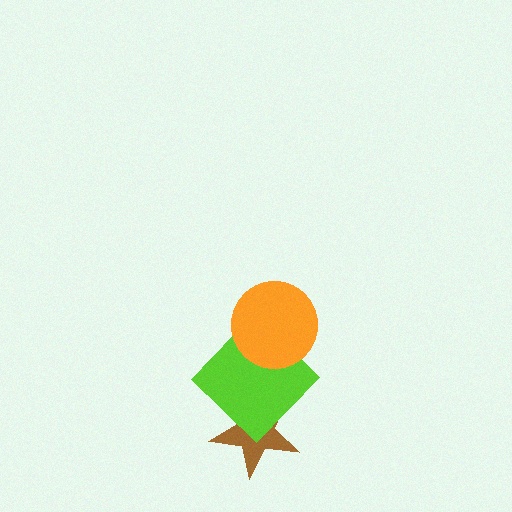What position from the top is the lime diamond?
The lime diamond is 2nd from the top.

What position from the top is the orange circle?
The orange circle is 1st from the top.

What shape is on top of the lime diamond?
The orange circle is on top of the lime diamond.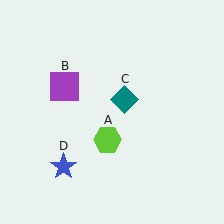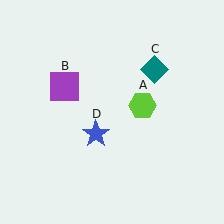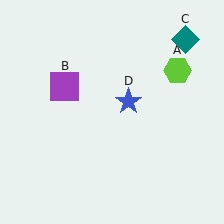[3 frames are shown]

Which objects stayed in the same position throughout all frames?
Purple square (object B) remained stationary.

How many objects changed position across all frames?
3 objects changed position: lime hexagon (object A), teal diamond (object C), blue star (object D).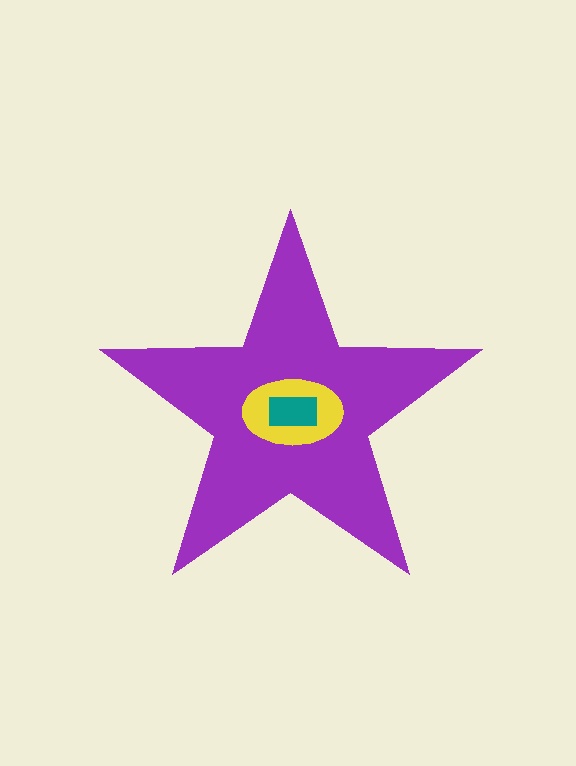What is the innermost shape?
The teal rectangle.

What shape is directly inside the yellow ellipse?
The teal rectangle.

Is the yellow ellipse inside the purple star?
Yes.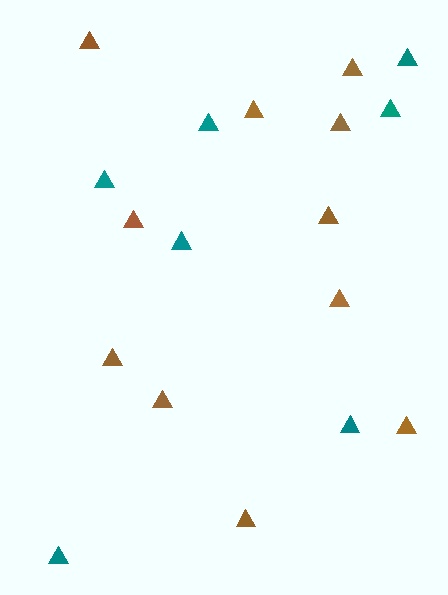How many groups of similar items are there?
There are 2 groups: one group of teal triangles (7) and one group of brown triangles (11).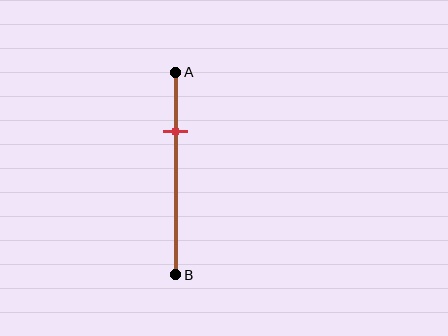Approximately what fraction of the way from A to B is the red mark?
The red mark is approximately 30% of the way from A to B.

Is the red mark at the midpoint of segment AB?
No, the mark is at about 30% from A, not at the 50% midpoint.